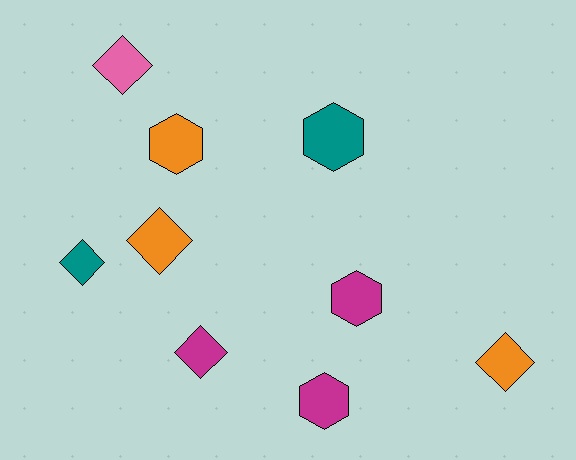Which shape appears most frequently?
Diamond, with 5 objects.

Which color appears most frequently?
Orange, with 3 objects.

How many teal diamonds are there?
There is 1 teal diamond.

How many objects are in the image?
There are 9 objects.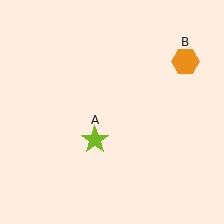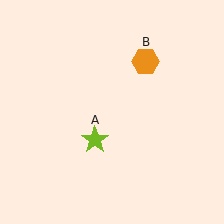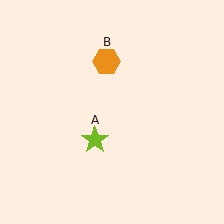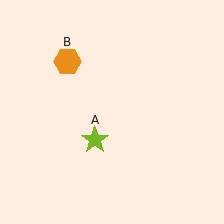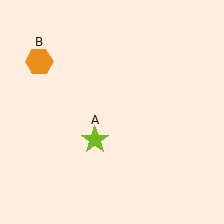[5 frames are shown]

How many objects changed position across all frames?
1 object changed position: orange hexagon (object B).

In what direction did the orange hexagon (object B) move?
The orange hexagon (object B) moved left.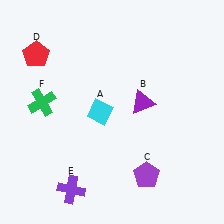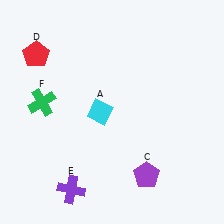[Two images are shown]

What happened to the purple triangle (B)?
The purple triangle (B) was removed in Image 2. It was in the top-right area of Image 1.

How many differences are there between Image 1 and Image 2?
There is 1 difference between the two images.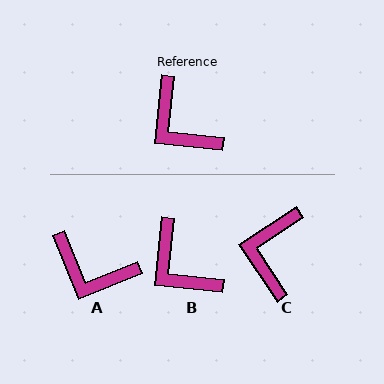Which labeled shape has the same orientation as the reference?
B.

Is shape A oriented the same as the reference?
No, it is off by about 28 degrees.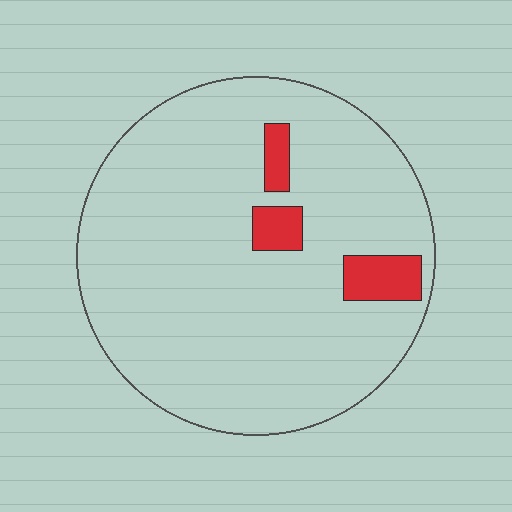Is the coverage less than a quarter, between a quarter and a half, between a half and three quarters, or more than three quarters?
Less than a quarter.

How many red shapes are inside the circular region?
3.